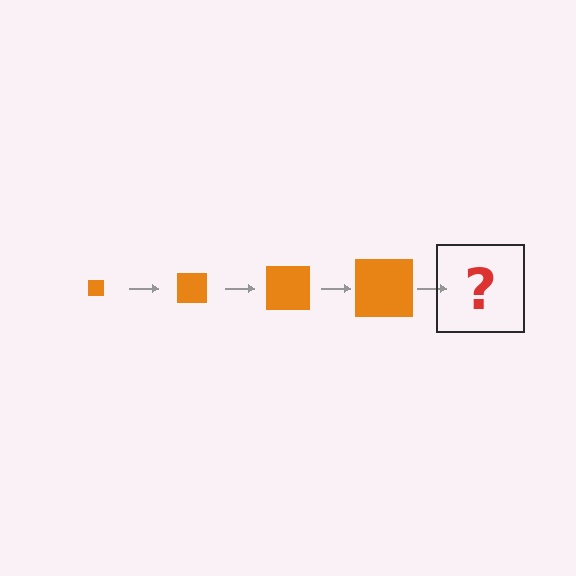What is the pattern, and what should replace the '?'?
The pattern is that the square gets progressively larger each step. The '?' should be an orange square, larger than the previous one.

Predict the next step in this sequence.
The next step is an orange square, larger than the previous one.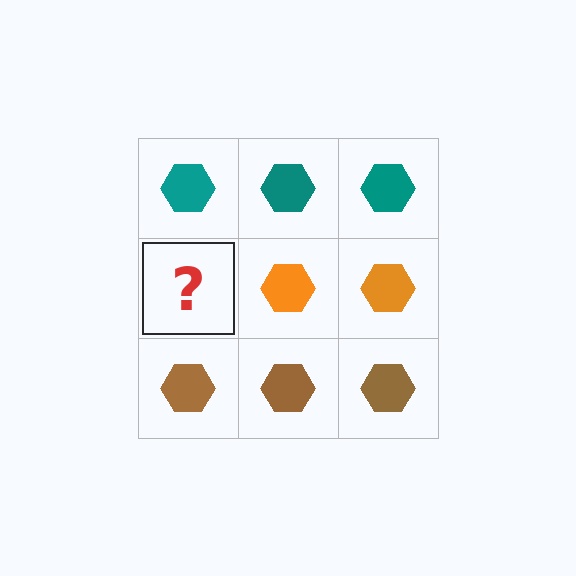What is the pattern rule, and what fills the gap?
The rule is that each row has a consistent color. The gap should be filled with an orange hexagon.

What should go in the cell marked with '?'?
The missing cell should contain an orange hexagon.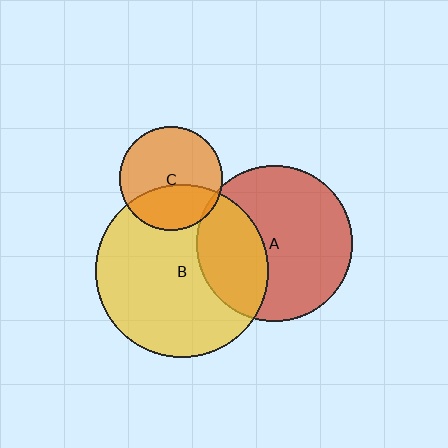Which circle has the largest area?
Circle B (yellow).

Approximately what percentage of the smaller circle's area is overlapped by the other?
Approximately 35%.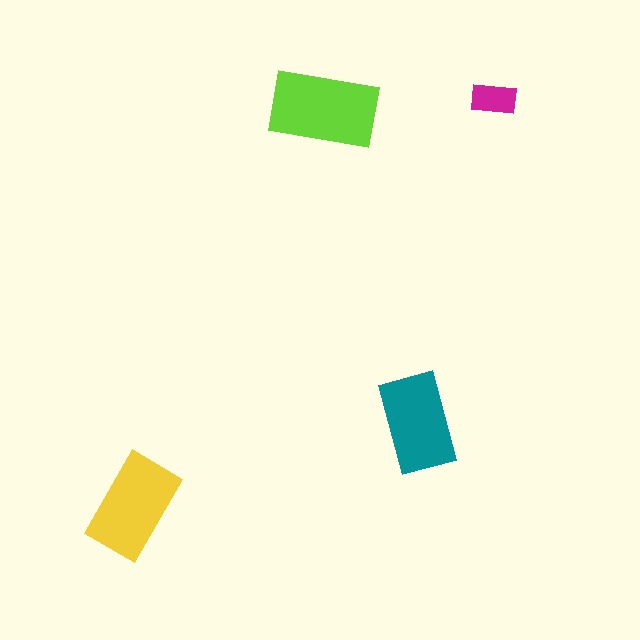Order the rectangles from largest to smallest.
the lime one, the yellow one, the teal one, the magenta one.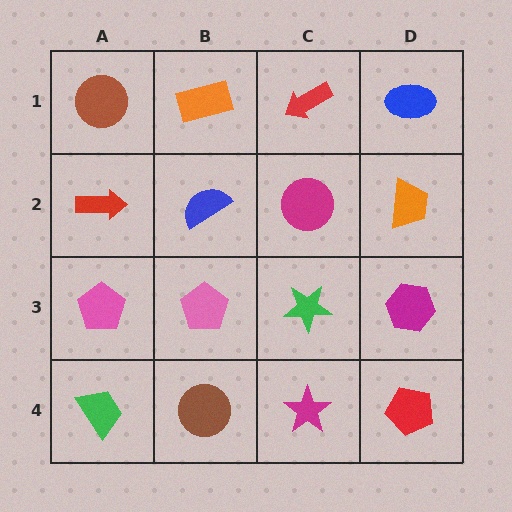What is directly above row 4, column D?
A magenta hexagon.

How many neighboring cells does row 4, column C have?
3.